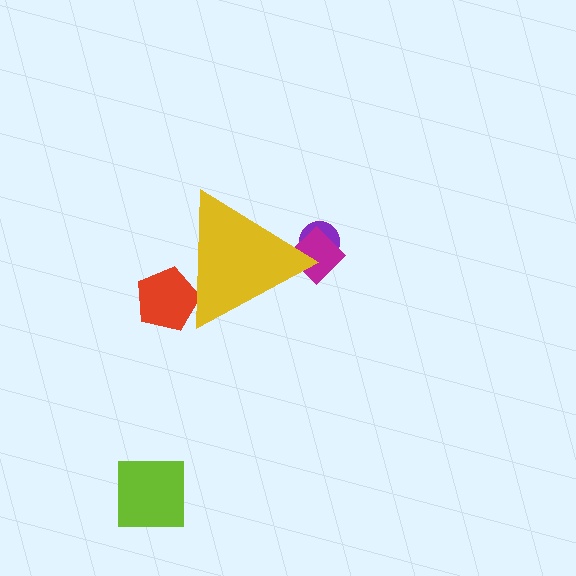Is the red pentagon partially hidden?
Yes, the red pentagon is partially hidden behind the yellow triangle.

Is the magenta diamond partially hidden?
Yes, the magenta diamond is partially hidden behind the yellow triangle.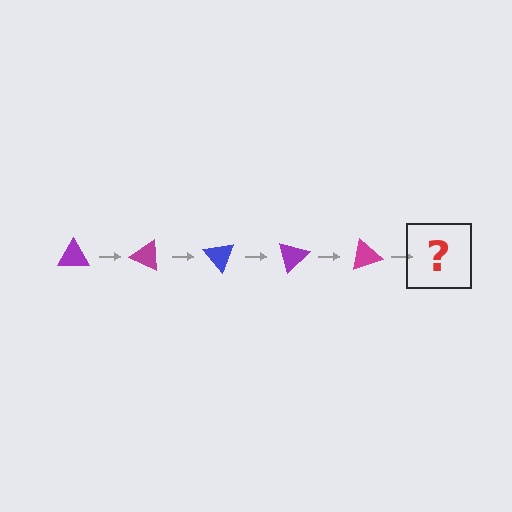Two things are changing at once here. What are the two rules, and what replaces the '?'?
The two rules are that it rotates 25 degrees each step and the color cycles through purple, magenta, and blue. The '?' should be a blue triangle, rotated 125 degrees from the start.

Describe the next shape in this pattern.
It should be a blue triangle, rotated 125 degrees from the start.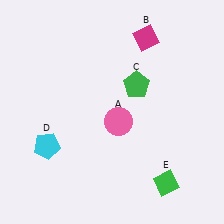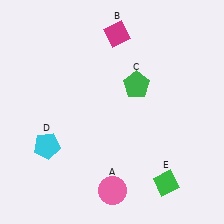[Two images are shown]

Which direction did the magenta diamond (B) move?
The magenta diamond (B) moved left.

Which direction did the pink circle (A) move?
The pink circle (A) moved down.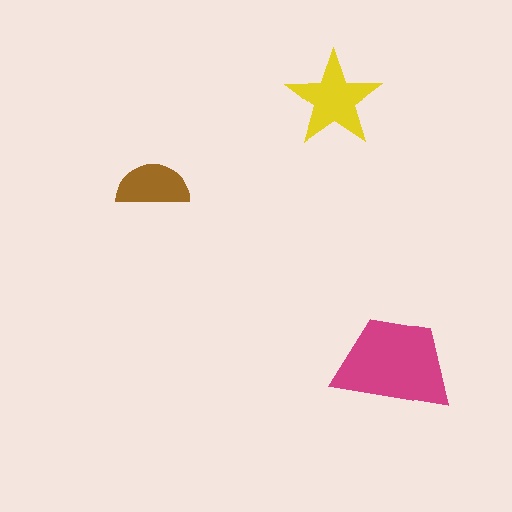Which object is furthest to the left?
The brown semicircle is leftmost.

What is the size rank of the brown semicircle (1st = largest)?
3rd.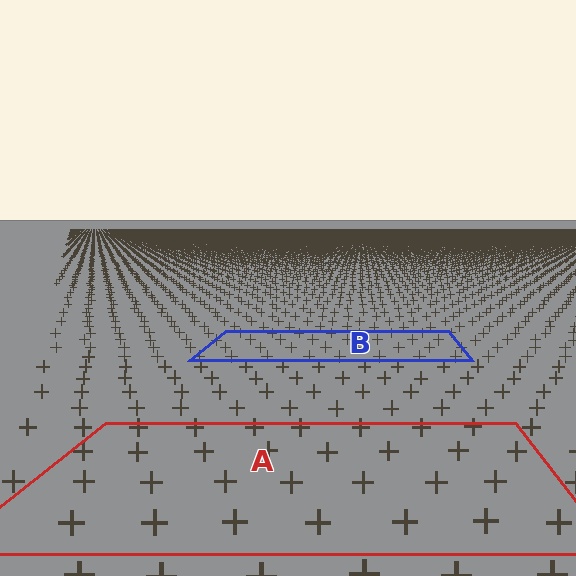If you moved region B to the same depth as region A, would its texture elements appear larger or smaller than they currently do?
They would appear larger. At a closer depth, the same texture elements are projected at a bigger on-screen size.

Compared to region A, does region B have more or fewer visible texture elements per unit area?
Region B has more texture elements per unit area — they are packed more densely because it is farther away.